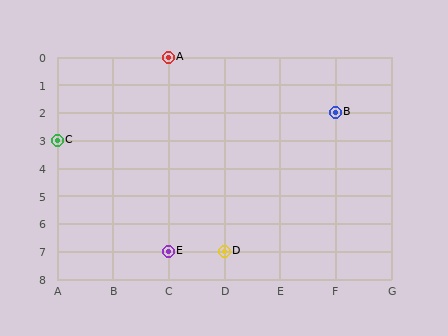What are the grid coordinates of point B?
Point B is at grid coordinates (F, 2).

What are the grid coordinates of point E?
Point E is at grid coordinates (C, 7).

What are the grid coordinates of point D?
Point D is at grid coordinates (D, 7).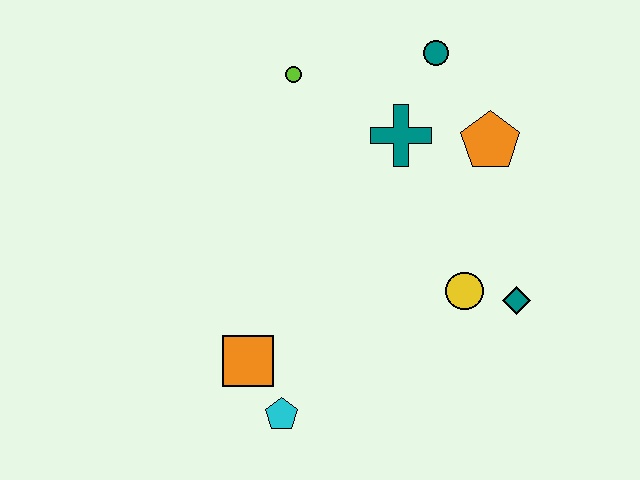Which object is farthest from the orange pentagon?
The cyan pentagon is farthest from the orange pentagon.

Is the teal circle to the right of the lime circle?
Yes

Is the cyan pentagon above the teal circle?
No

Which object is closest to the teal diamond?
The yellow circle is closest to the teal diamond.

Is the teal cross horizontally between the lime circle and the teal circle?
Yes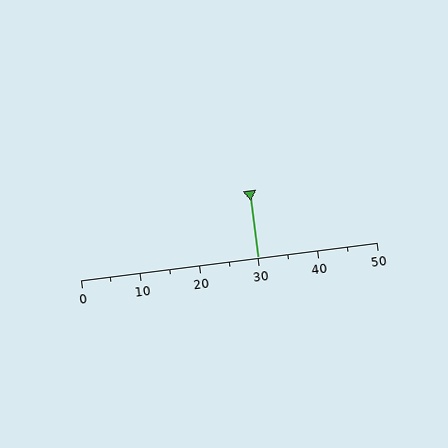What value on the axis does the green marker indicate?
The marker indicates approximately 30.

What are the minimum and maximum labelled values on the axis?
The axis runs from 0 to 50.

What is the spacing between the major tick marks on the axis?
The major ticks are spaced 10 apart.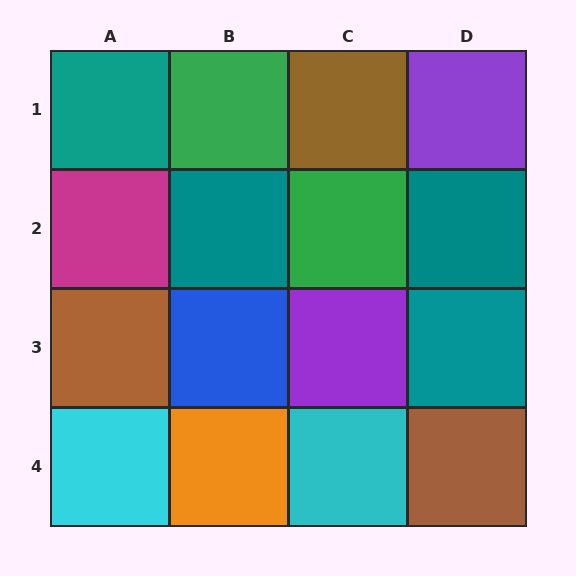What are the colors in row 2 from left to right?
Magenta, teal, green, teal.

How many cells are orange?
1 cell is orange.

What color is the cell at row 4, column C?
Cyan.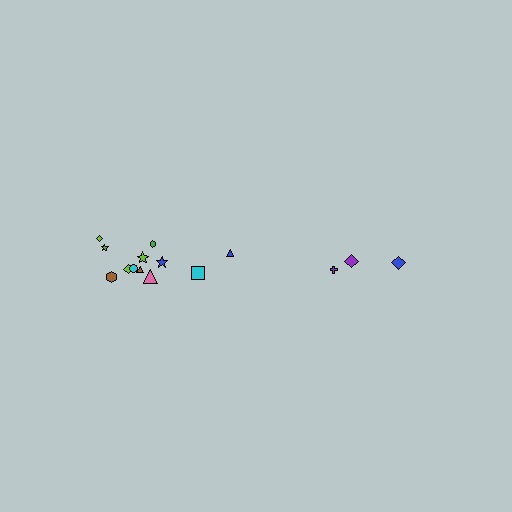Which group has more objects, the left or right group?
The left group.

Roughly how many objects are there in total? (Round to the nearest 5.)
Roughly 15 objects in total.